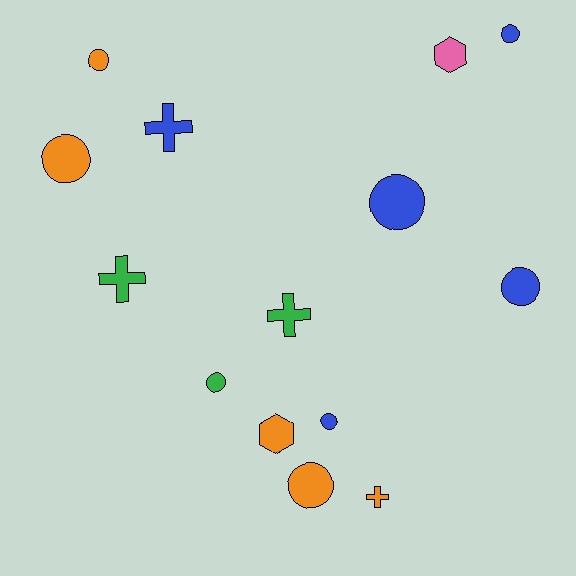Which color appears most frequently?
Blue, with 5 objects.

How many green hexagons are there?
There are no green hexagons.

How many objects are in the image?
There are 14 objects.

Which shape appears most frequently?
Circle, with 8 objects.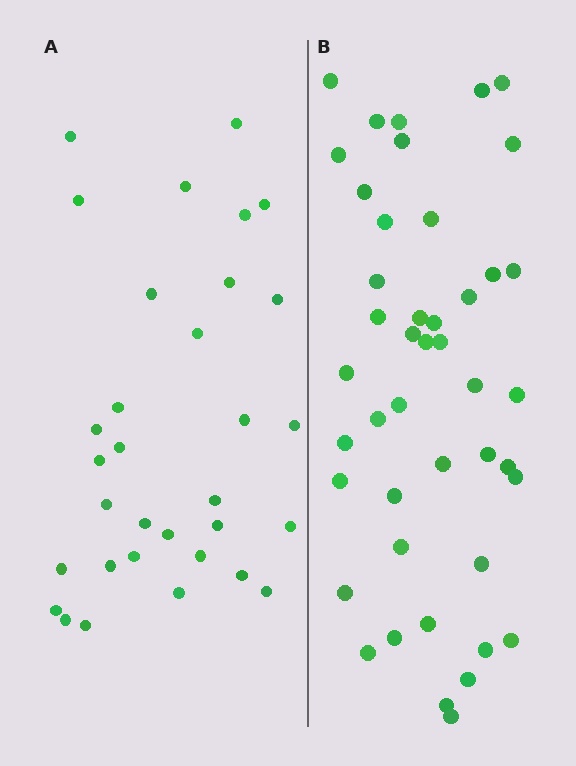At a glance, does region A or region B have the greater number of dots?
Region B (the right region) has more dots.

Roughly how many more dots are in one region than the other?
Region B has roughly 12 or so more dots than region A.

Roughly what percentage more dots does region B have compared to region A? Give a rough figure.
About 40% more.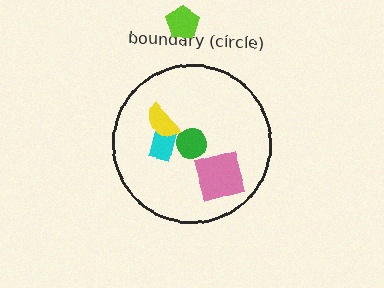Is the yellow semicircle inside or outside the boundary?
Inside.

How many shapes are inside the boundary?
5 inside, 1 outside.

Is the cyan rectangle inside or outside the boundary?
Inside.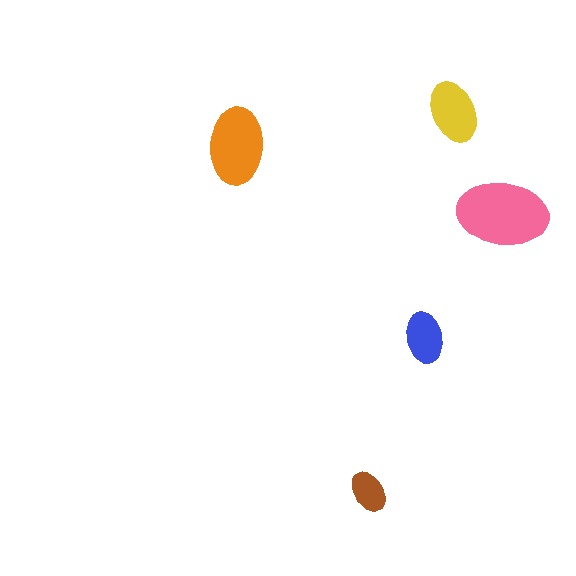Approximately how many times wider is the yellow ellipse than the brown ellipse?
About 1.5 times wider.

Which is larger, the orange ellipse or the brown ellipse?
The orange one.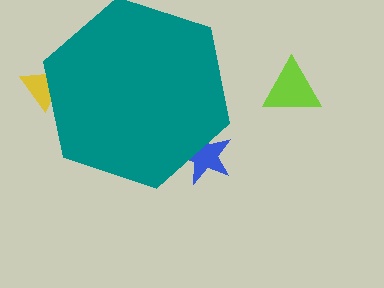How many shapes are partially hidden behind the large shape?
2 shapes are partially hidden.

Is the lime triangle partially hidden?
No, the lime triangle is fully visible.